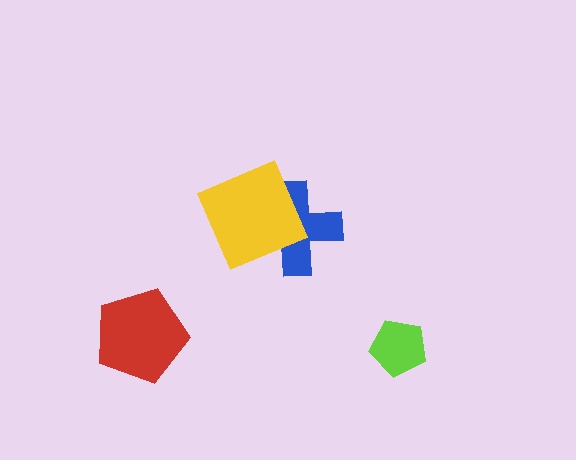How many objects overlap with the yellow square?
1 object overlaps with the yellow square.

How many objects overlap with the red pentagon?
0 objects overlap with the red pentagon.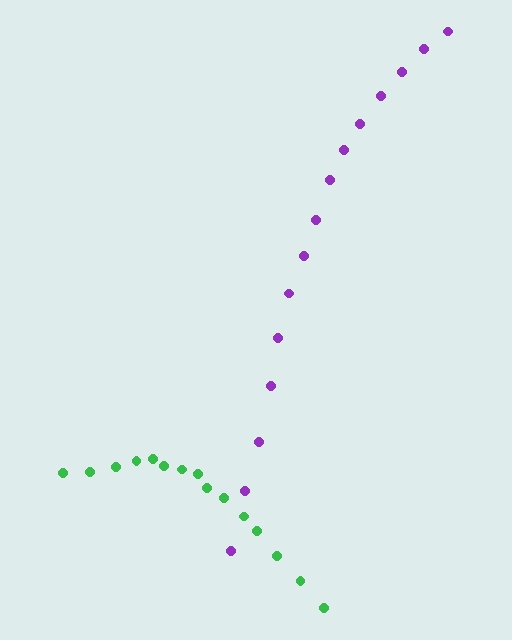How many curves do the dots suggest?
There are 2 distinct paths.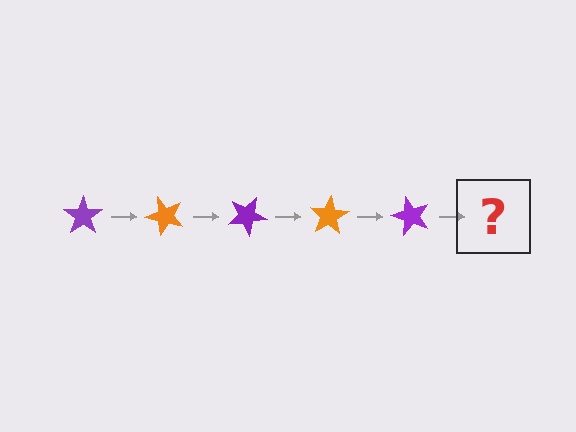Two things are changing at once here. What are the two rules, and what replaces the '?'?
The two rules are that it rotates 50 degrees each step and the color cycles through purple and orange. The '?' should be an orange star, rotated 250 degrees from the start.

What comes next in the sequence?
The next element should be an orange star, rotated 250 degrees from the start.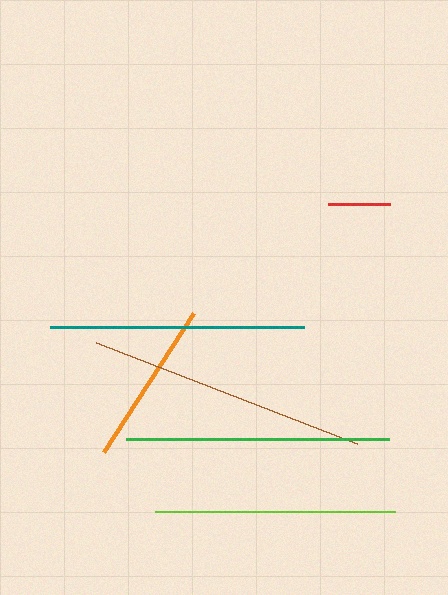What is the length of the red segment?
The red segment is approximately 62 pixels long.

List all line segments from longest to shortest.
From longest to shortest: brown, green, teal, lime, orange, red.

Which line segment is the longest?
The brown line is the longest at approximately 280 pixels.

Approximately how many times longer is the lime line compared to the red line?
The lime line is approximately 3.9 times the length of the red line.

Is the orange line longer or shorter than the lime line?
The lime line is longer than the orange line.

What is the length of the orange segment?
The orange segment is approximately 165 pixels long.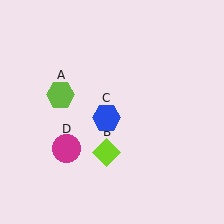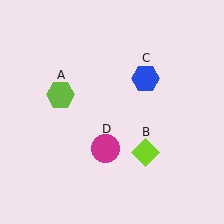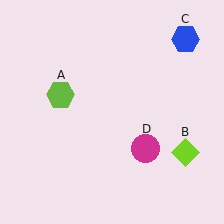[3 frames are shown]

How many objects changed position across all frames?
3 objects changed position: lime diamond (object B), blue hexagon (object C), magenta circle (object D).